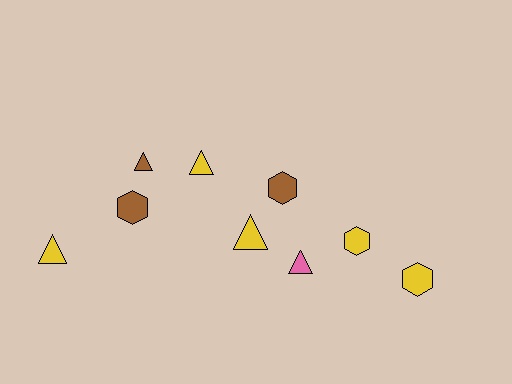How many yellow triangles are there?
There are 3 yellow triangles.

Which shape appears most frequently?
Triangle, with 5 objects.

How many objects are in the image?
There are 9 objects.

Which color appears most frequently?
Yellow, with 5 objects.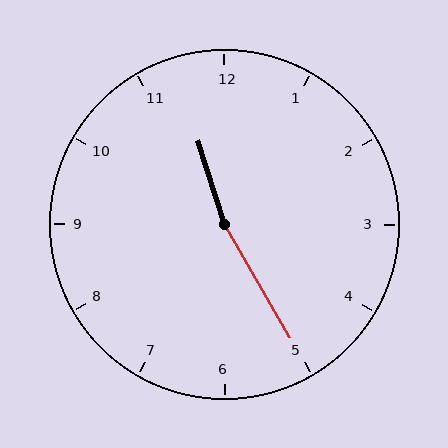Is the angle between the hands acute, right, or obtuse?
It is obtuse.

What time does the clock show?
11:25.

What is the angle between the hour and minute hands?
Approximately 168 degrees.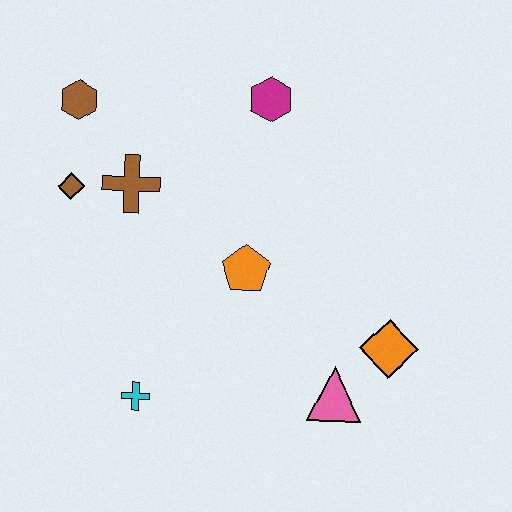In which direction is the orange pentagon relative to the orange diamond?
The orange pentagon is to the left of the orange diamond.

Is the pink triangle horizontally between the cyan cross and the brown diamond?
No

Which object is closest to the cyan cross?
The orange pentagon is closest to the cyan cross.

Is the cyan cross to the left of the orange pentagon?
Yes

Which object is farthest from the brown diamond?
The orange diamond is farthest from the brown diamond.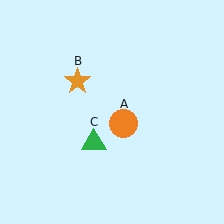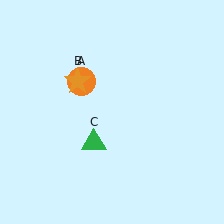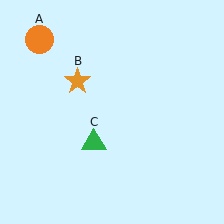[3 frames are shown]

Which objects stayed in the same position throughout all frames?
Orange star (object B) and green triangle (object C) remained stationary.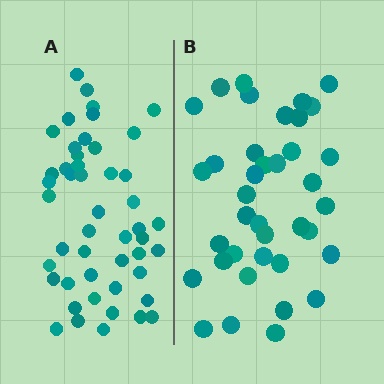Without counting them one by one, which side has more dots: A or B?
Region A (the left region) has more dots.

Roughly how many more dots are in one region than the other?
Region A has roughly 10 or so more dots than region B.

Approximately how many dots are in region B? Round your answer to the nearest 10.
About 40 dots. (The exact count is 38, which rounds to 40.)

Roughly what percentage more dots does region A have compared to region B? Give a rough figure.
About 25% more.